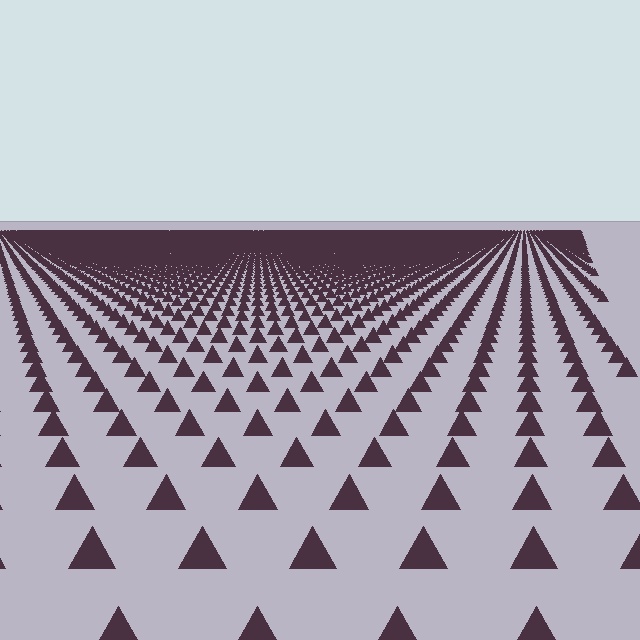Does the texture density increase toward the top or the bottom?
Density increases toward the top.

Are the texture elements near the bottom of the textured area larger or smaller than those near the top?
Larger. Near the bottom, elements are closer to the viewer and appear at a bigger on-screen size.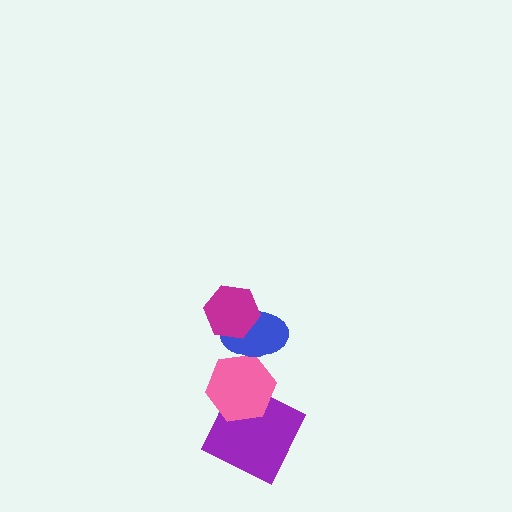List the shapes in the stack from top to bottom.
From top to bottom: the magenta hexagon, the blue ellipse, the pink hexagon, the purple square.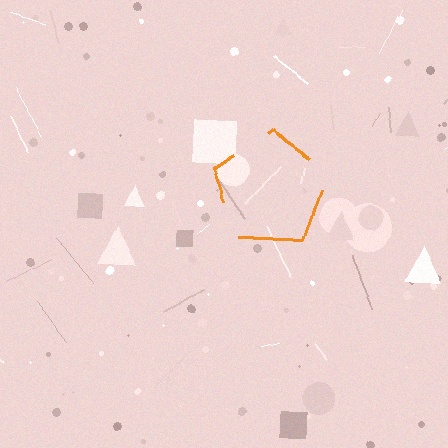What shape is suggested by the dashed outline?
The dashed outline suggests a pentagon.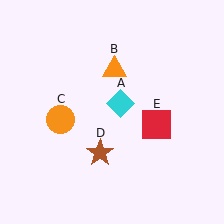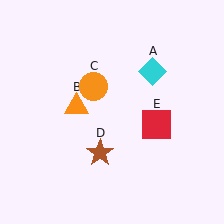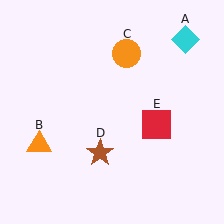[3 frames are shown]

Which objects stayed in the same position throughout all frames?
Brown star (object D) and red square (object E) remained stationary.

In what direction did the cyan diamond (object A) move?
The cyan diamond (object A) moved up and to the right.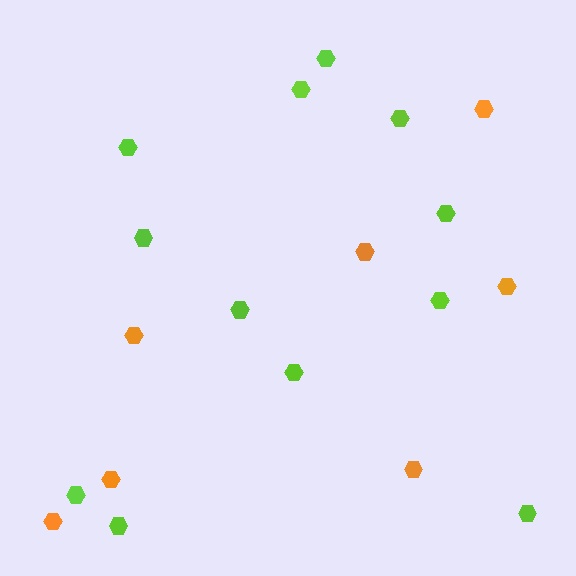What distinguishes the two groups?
There are 2 groups: one group of lime hexagons (12) and one group of orange hexagons (7).